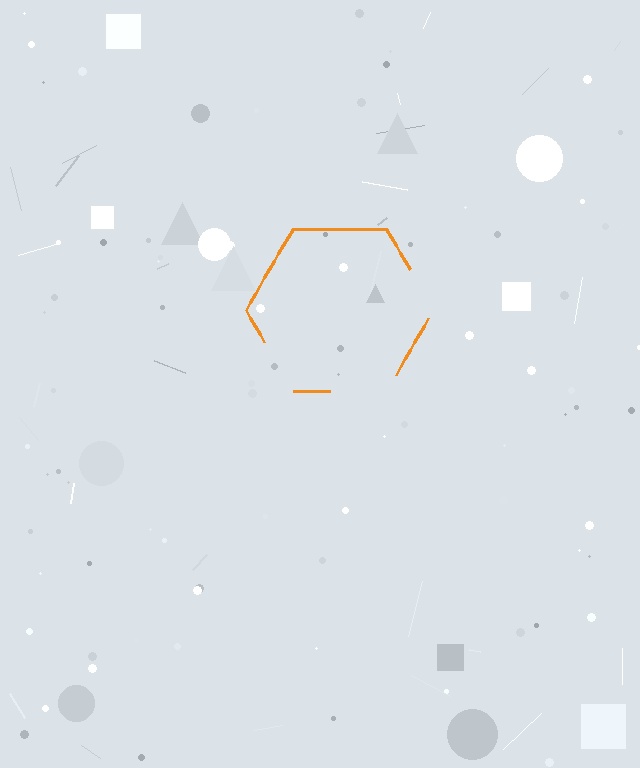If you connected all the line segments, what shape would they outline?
They would outline a hexagon.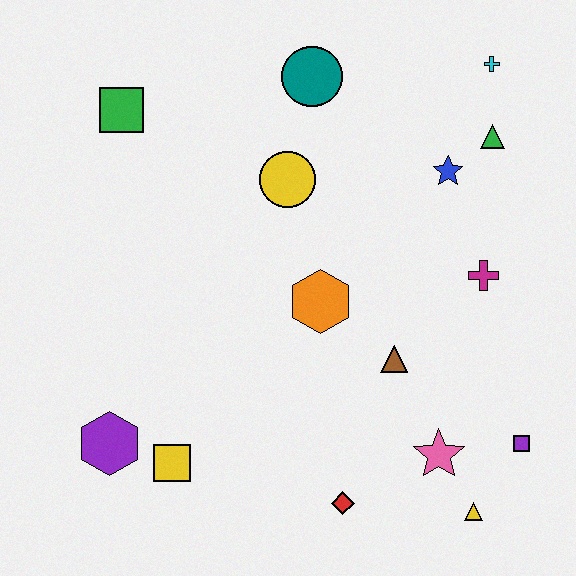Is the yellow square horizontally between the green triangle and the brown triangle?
No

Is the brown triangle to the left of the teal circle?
No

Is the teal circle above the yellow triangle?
Yes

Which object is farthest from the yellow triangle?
The green square is farthest from the yellow triangle.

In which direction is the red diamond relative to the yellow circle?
The red diamond is below the yellow circle.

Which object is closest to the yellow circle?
The teal circle is closest to the yellow circle.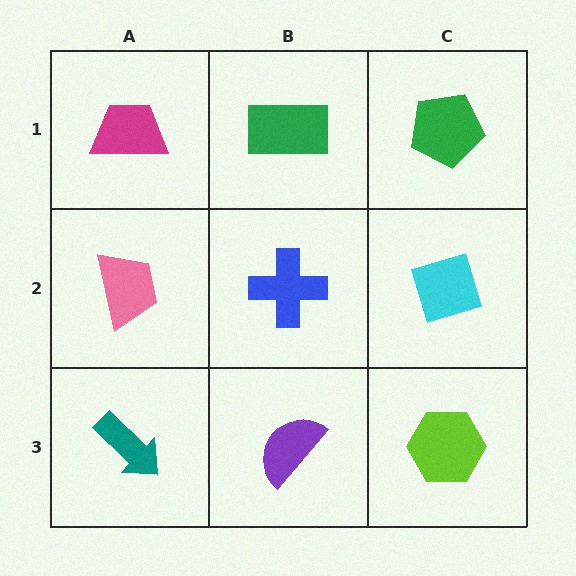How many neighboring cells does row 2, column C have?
3.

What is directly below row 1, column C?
A cyan diamond.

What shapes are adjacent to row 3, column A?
A pink trapezoid (row 2, column A), a purple semicircle (row 3, column B).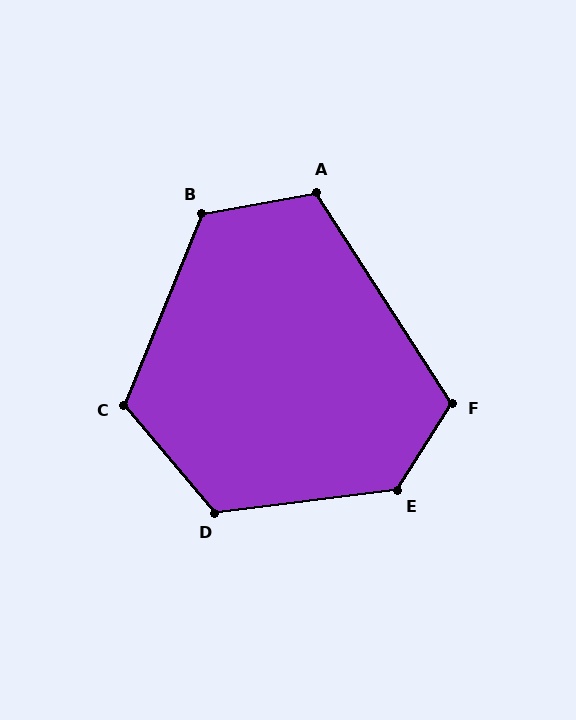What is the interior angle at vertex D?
Approximately 123 degrees (obtuse).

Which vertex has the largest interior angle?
E, at approximately 130 degrees.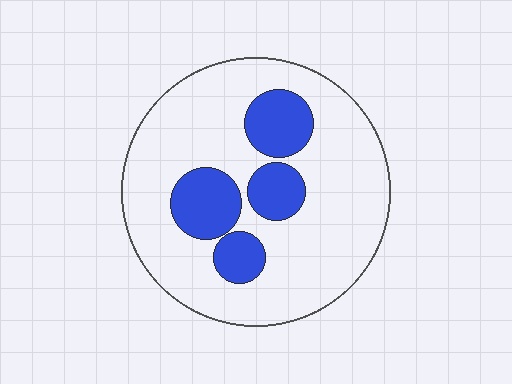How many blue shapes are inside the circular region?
4.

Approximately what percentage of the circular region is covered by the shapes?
Approximately 20%.